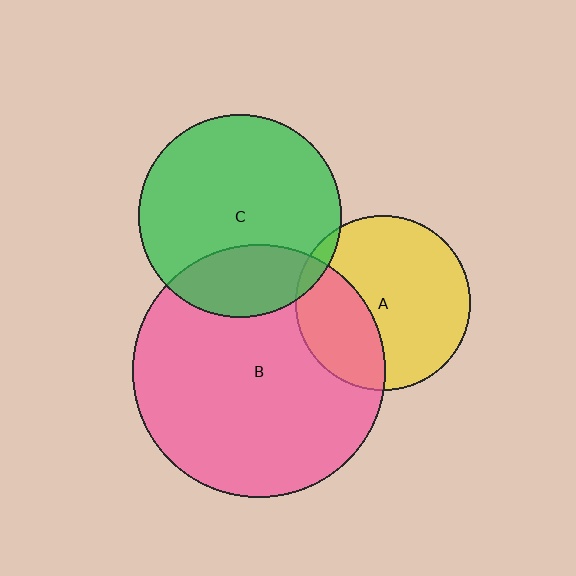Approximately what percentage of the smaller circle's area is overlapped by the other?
Approximately 25%.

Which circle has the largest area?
Circle B (pink).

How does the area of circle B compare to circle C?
Approximately 1.5 times.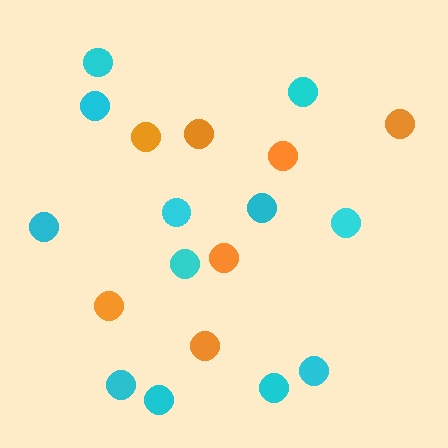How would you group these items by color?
There are 2 groups: one group of orange circles (7) and one group of cyan circles (12).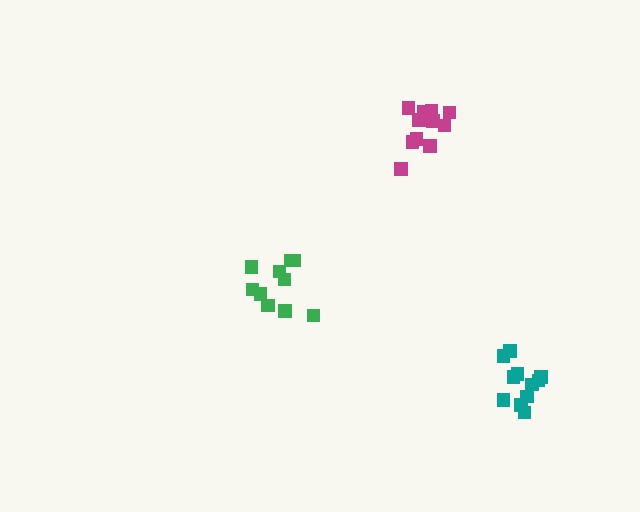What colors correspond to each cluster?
The clusters are colored: green, magenta, teal.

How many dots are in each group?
Group 1: 10 dots, Group 2: 11 dots, Group 3: 11 dots (32 total).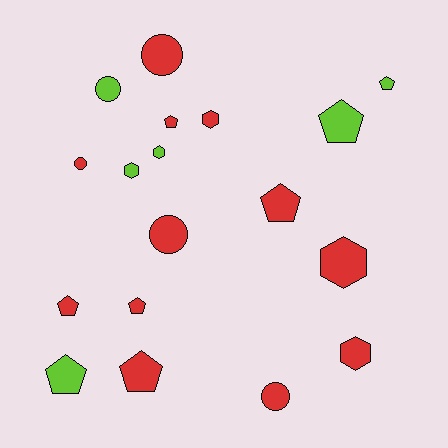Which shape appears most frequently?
Pentagon, with 8 objects.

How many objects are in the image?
There are 18 objects.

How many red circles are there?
There are 4 red circles.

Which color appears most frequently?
Red, with 12 objects.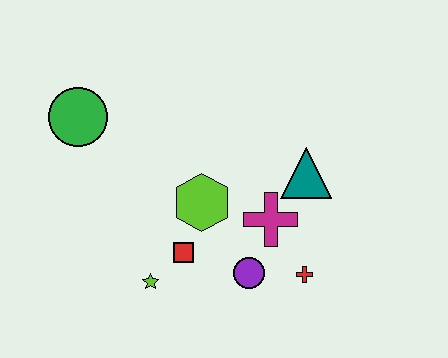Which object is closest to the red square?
The lime star is closest to the red square.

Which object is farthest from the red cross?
The green circle is farthest from the red cross.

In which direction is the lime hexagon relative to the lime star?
The lime hexagon is above the lime star.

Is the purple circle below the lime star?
No